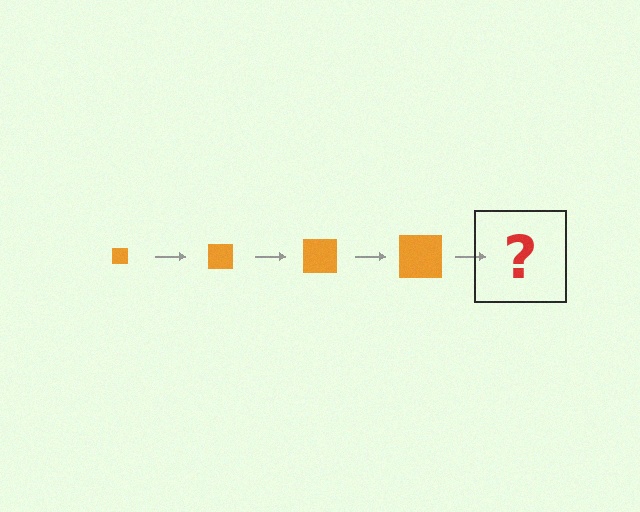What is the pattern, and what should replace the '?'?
The pattern is that the square gets progressively larger each step. The '?' should be an orange square, larger than the previous one.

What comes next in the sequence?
The next element should be an orange square, larger than the previous one.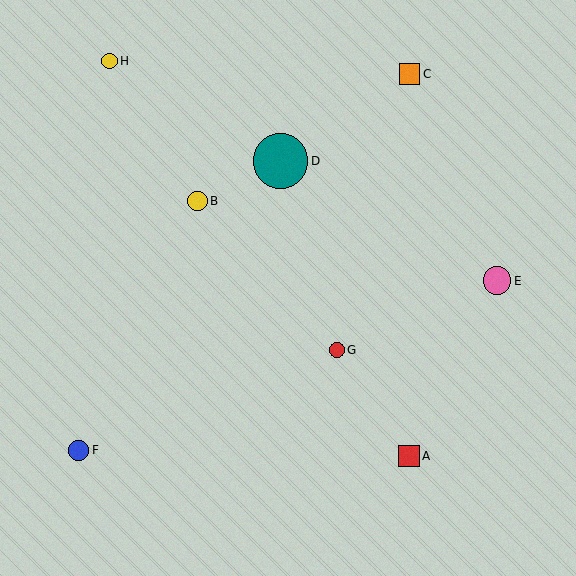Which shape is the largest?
The teal circle (labeled D) is the largest.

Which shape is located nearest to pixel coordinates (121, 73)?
The yellow circle (labeled H) at (109, 61) is nearest to that location.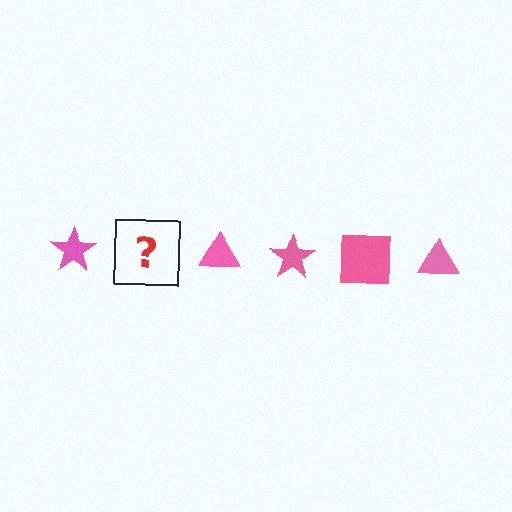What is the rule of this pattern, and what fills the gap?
The rule is that the pattern cycles through star, square, triangle shapes in pink. The gap should be filled with a pink square.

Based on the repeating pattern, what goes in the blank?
The blank should be a pink square.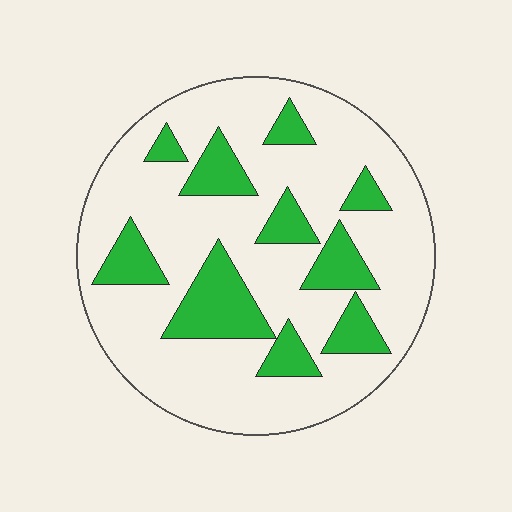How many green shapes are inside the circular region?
10.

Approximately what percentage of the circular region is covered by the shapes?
Approximately 25%.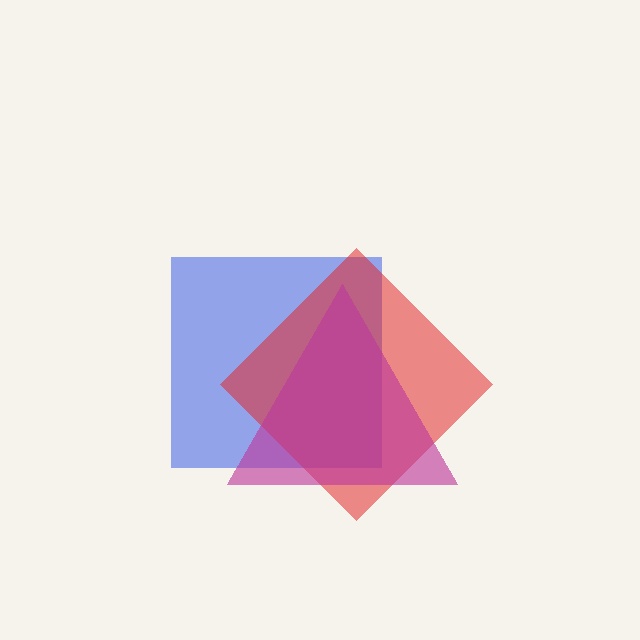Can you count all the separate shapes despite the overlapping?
Yes, there are 3 separate shapes.